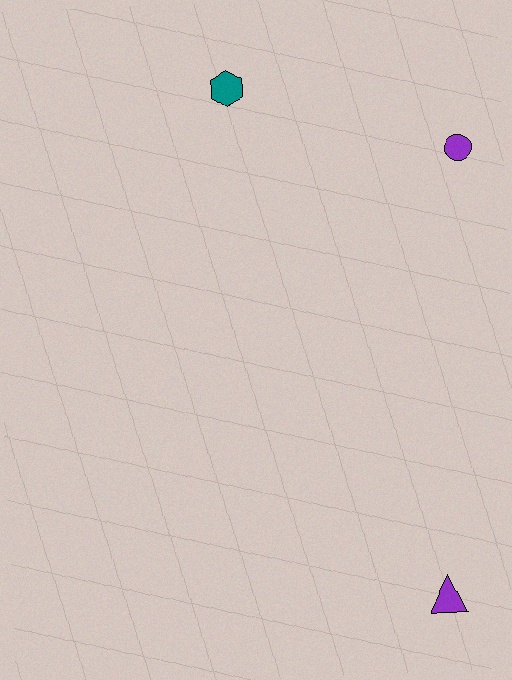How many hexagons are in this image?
There is 1 hexagon.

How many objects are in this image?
There are 3 objects.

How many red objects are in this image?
There are no red objects.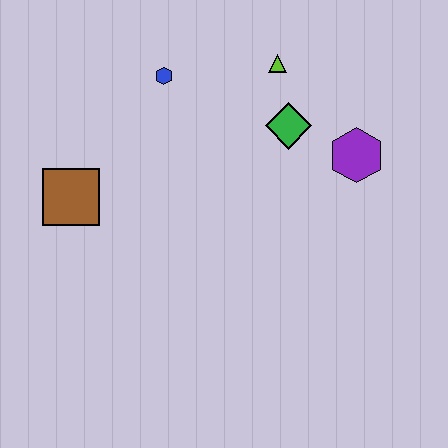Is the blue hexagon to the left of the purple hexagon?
Yes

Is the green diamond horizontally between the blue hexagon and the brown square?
No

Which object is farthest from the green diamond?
The brown square is farthest from the green diamond.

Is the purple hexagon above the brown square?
Yes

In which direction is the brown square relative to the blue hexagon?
The brown square is below the blue hexagon.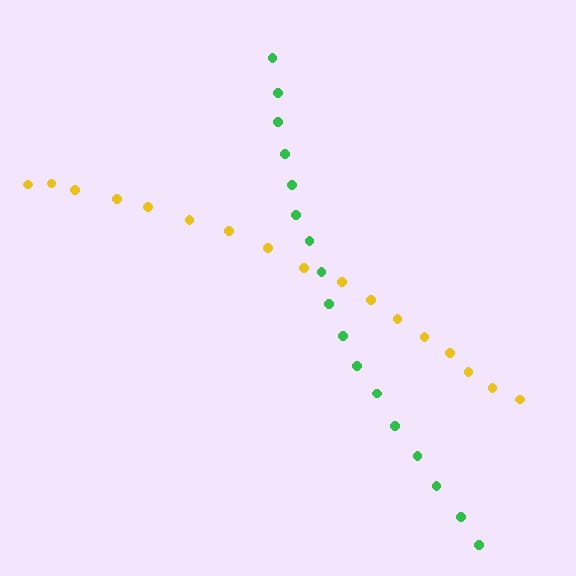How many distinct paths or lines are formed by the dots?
There are 2 distinct paths.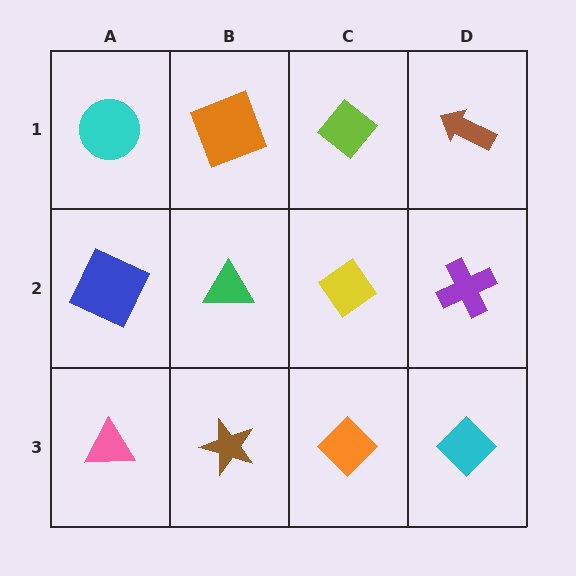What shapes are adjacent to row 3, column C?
A yellow diamond (row 2, column C), a brown star (row 3, column B), a cyan diamond (row 3, column D).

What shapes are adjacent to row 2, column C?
A lime diamond (row 1, column C), an orange diamond (row 3, column C), a green triangle (row 2, column B), a purple cross (row 2, column D).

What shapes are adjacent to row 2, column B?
An orange square (row 1, column B), a brown star (row 3, column B), a blue square (row 2, column A), a yellow diamond (row 2, column C).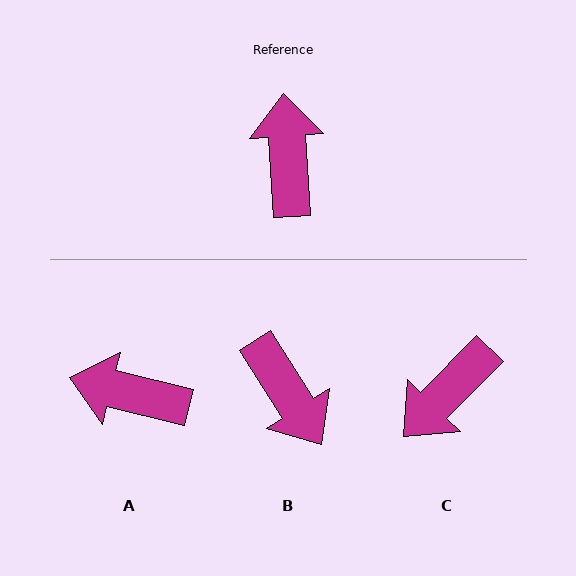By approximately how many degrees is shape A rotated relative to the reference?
Approximately 72 degrees counter-clockwise.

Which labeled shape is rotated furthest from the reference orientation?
B, about 151 degrees away.